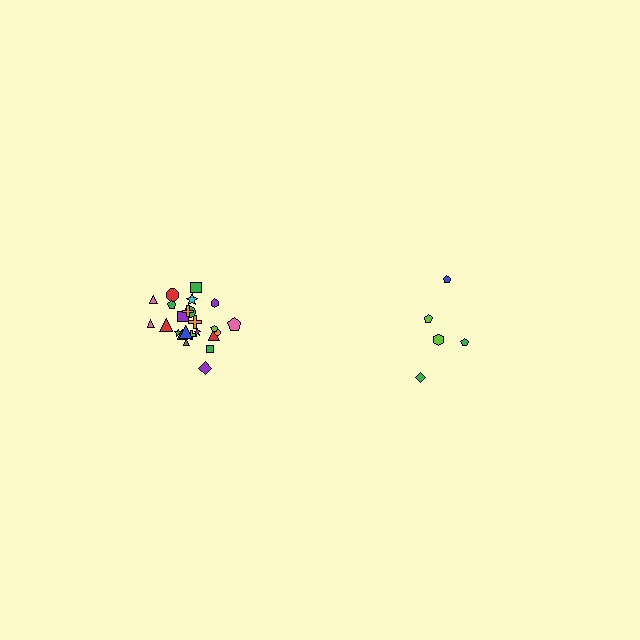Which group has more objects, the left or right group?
The left group.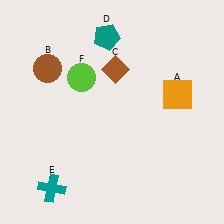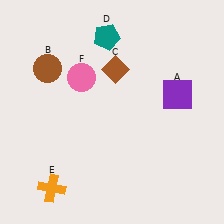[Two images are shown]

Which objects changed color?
A changed from orange to purple. E changed from teal to orange. F changed from lime to pink.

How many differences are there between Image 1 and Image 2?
There are 3 differences between the two images.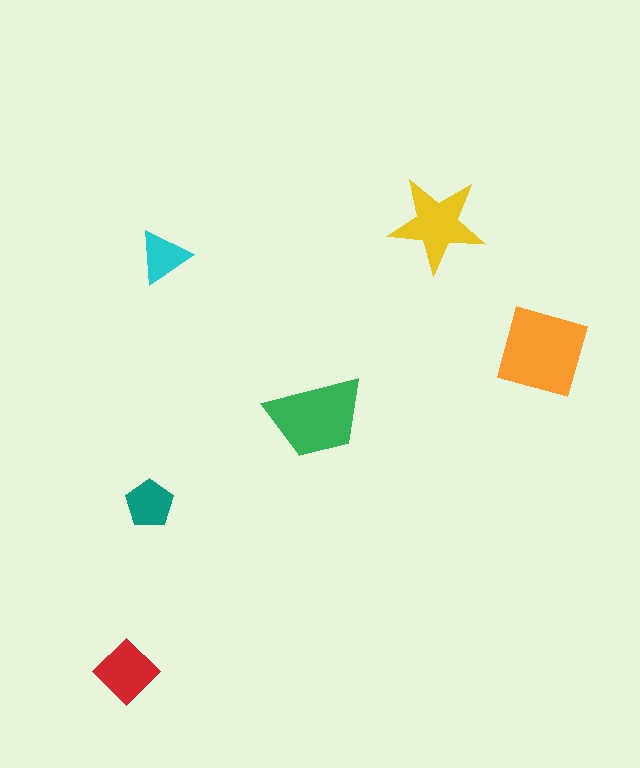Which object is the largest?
The orange square.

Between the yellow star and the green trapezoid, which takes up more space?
The green trapezoid.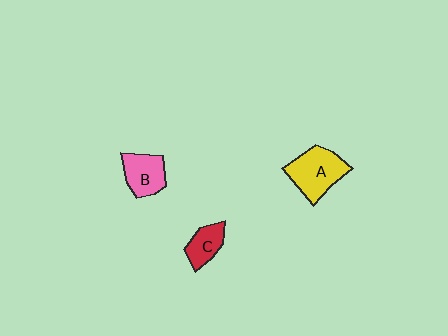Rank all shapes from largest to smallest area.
From largest to smallest: A (yellow), B (pink), C (red).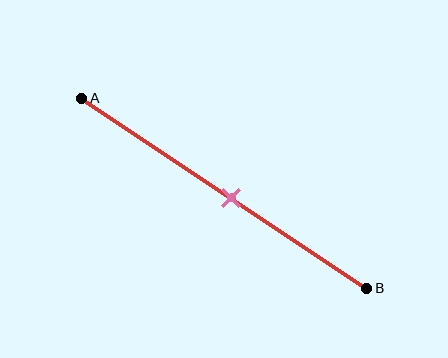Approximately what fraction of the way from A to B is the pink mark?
The pink mark is approximately 50% of the way from A to B.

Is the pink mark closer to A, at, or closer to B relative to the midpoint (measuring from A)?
The pink mark is approximately at the midpoint of segment AB.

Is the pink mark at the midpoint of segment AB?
Yes, the mark is approximately at the midpoint.